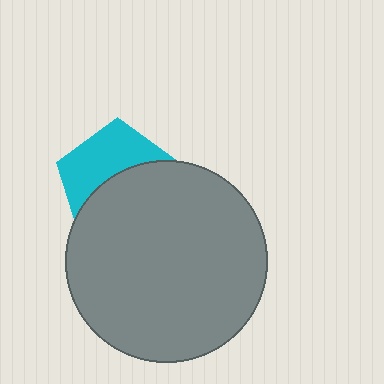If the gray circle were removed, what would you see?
You would see the complete cyan pentagon.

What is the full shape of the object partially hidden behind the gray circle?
The partially hidden object is a cyan pentagon.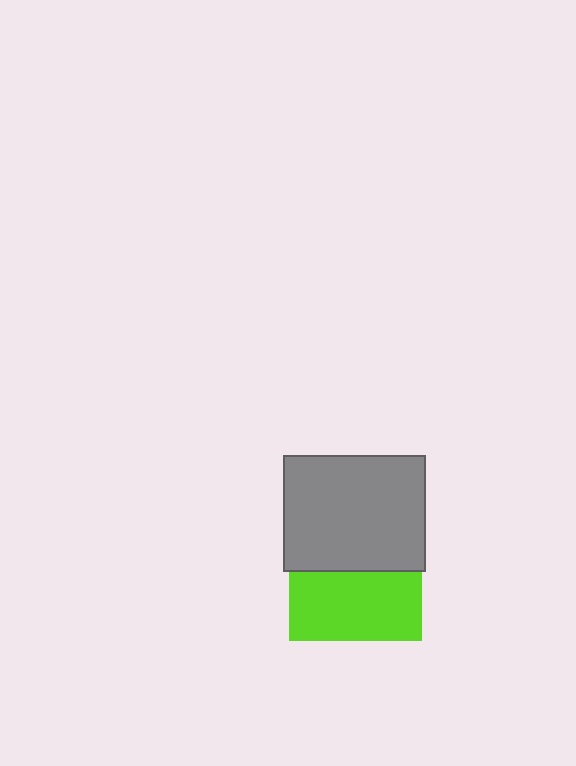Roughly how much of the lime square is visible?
About half of it is visible (roughly 52%).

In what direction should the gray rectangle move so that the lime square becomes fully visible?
The gray rectangle should move up. That is the shortest direction to clear the overlap and leave the lime square fully visible.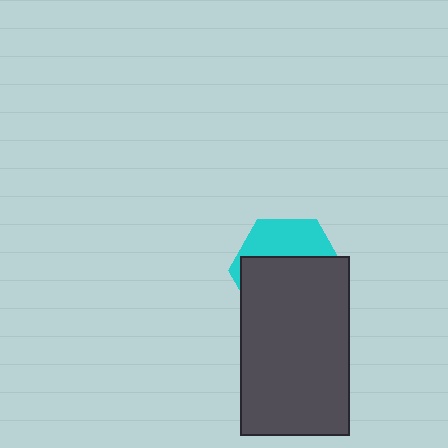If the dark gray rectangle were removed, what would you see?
You would see the complete cyan hexagon.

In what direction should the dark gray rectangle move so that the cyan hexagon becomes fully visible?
The dark gray rectangle should move down. That is the shortest direction to clear the overlap and leave the cyan hexagon fully visible.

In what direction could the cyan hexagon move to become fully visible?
The cyan hexagon could move up. That would shift it out from behind the dark gray rectangle entirely.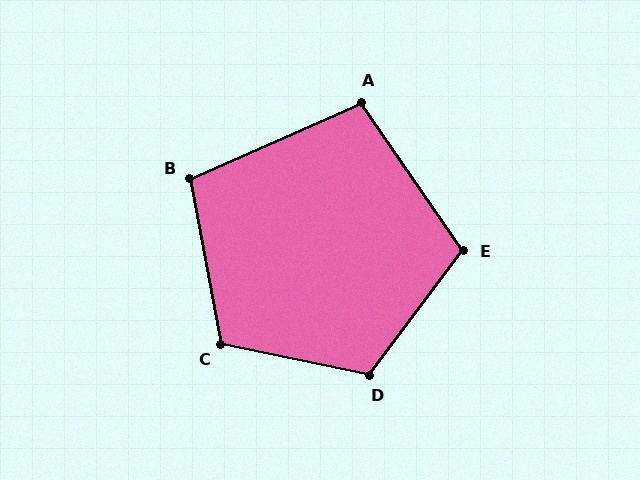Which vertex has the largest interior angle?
D, at approximately 115 degrees.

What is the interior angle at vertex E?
Approximately 109 degrees (obtuse).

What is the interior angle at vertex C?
Approximately 112 degrees (obtuse).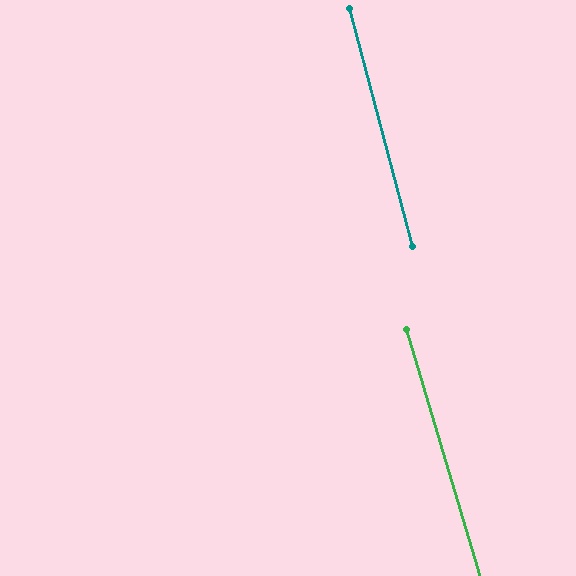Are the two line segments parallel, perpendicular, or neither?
Parallel — their directions differ by only 1.8°.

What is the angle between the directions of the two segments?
Approximately 2 degrees.